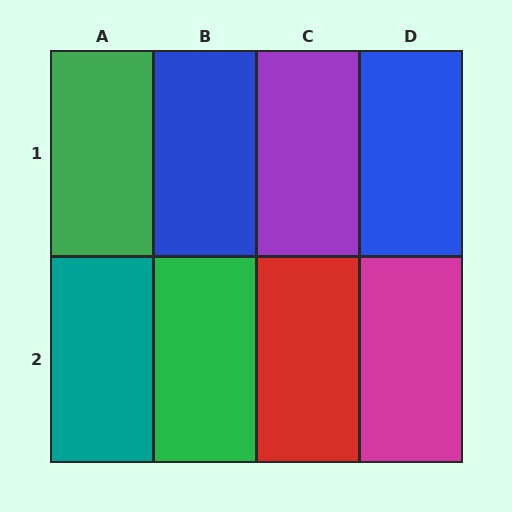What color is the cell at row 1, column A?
Green.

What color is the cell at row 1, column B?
Blue.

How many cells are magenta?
1 cell is magenta.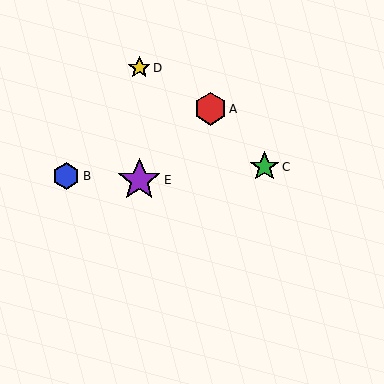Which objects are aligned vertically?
Objects D, E are aligned vertically.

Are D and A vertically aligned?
No, D is at x≈139 and A is at x≈210.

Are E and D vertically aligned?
Yes, both are at x≈139.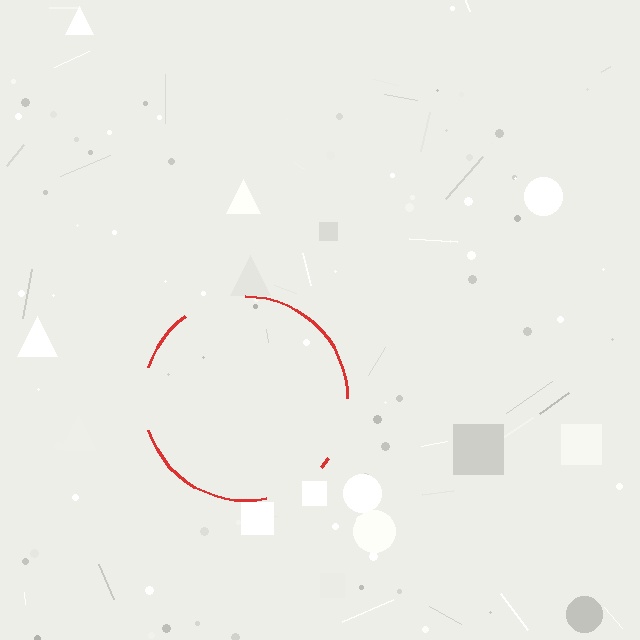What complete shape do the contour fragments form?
The contour fragments form a circle.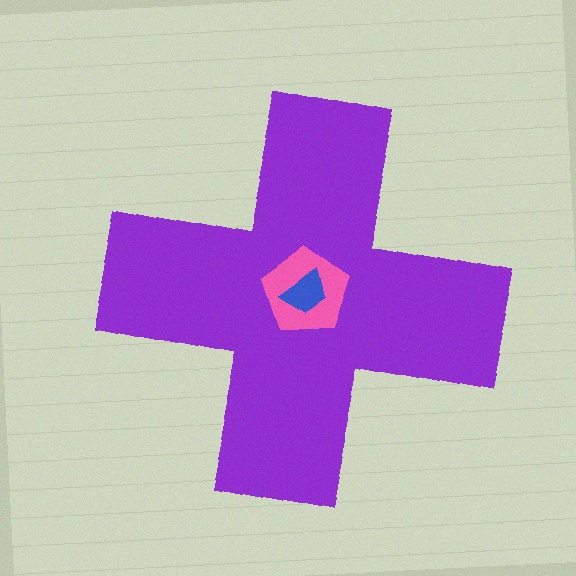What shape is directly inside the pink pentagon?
The blue trapezoid.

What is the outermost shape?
The purple cross.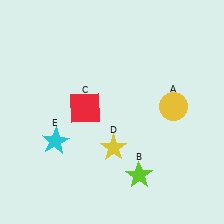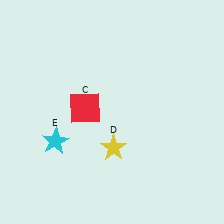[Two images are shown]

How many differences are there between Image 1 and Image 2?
There are 2 differences between the two images.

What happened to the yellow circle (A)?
The yellow circle (A) was removed in Image 2. It was in the top-right area of Image 1.